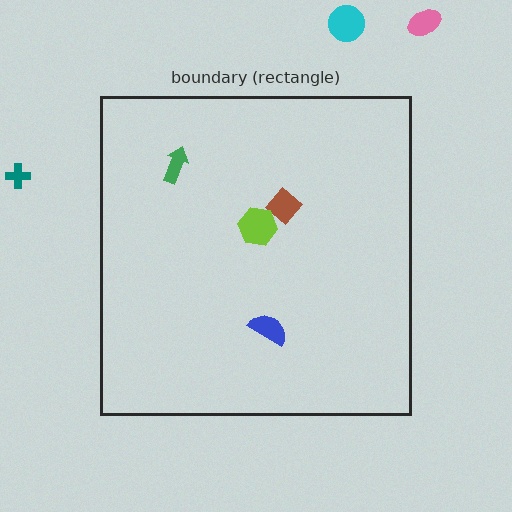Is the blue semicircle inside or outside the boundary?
Inside.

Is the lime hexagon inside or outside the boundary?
Inside.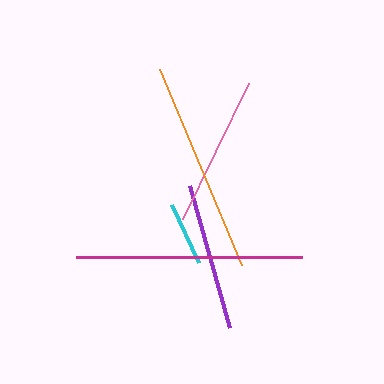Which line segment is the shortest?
The cyan line is the shortest at approximately 64 pixels.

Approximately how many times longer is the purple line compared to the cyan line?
The purple line is approximately 2.3 times the length of the cyan line.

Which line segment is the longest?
The magenta line is the longest at approximately 226 pixels.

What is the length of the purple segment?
The purple segment is approximately 147 pixels long.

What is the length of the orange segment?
The orange segment is approximately 212 pixels long.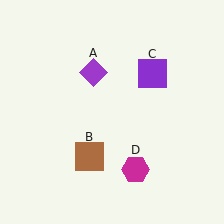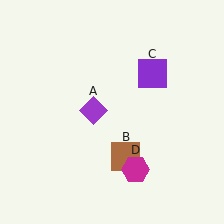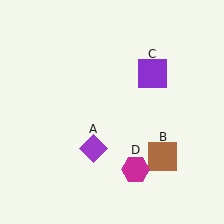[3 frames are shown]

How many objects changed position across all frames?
2 objects changed position: purple diamond (object A), brown square (object B).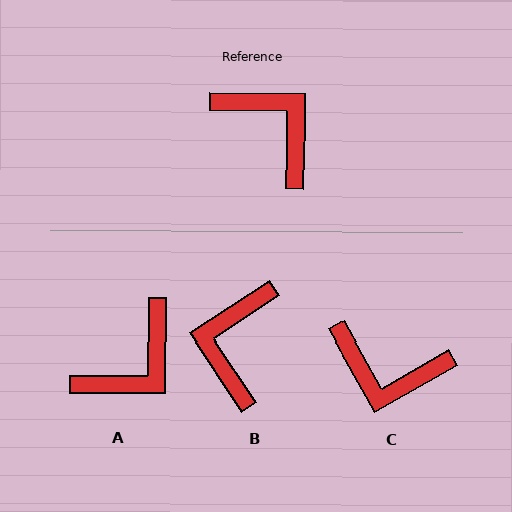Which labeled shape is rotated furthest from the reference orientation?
C, about 150 degrees away.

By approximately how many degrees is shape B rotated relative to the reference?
Approximately 124 degrees counter-clockwise.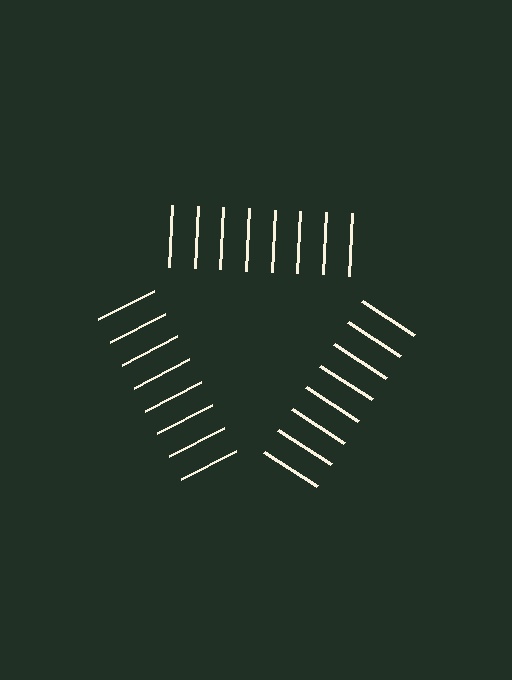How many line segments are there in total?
24 — 8 along each of the 3 edges.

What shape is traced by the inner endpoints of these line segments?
An illusory triangle — the line segments terminate on its edges but no continuous stroke is drawn.